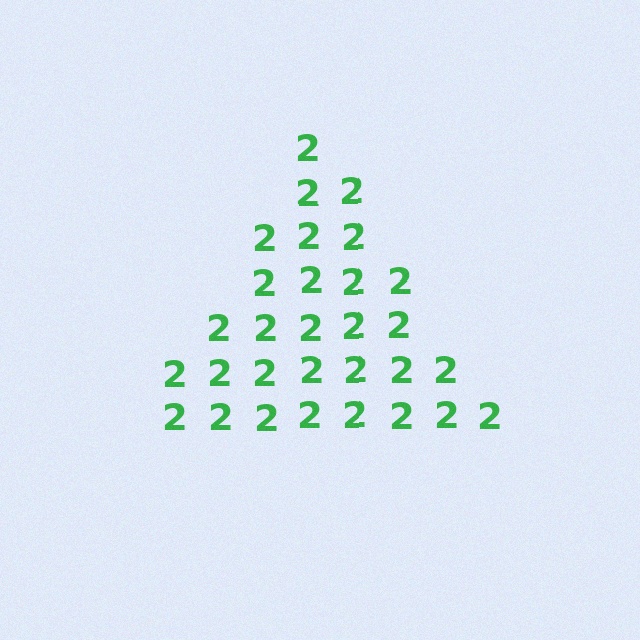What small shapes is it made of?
It is made of small digit 2's.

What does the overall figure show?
The overall figure shows a triangle.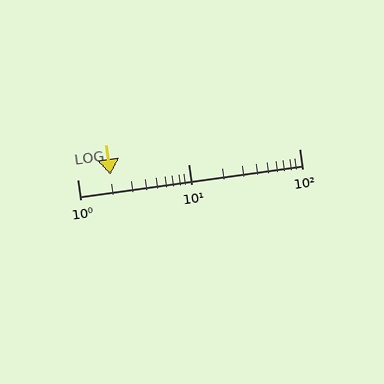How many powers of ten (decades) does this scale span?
The scale spans 2 decades, from 1 to 100.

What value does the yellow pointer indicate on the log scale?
The pointer indicates approximately 2.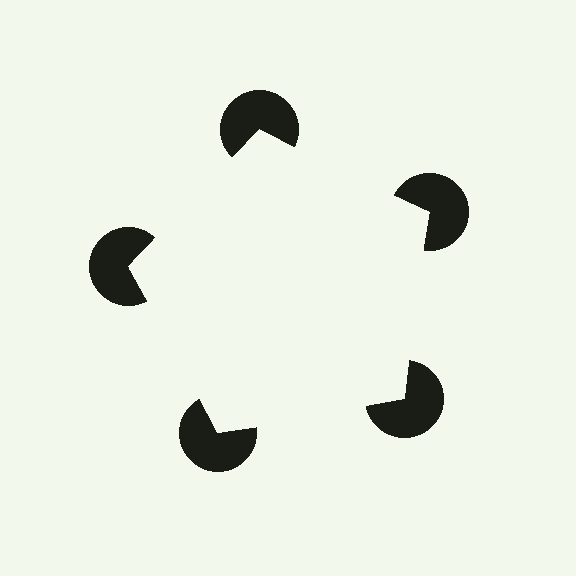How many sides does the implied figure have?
5 sides.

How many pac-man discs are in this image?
There are 5 — one at each vertex of the illusory pentagon.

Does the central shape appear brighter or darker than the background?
It typically appears slightly brighter than the background, even though no actual brightness change is drawn.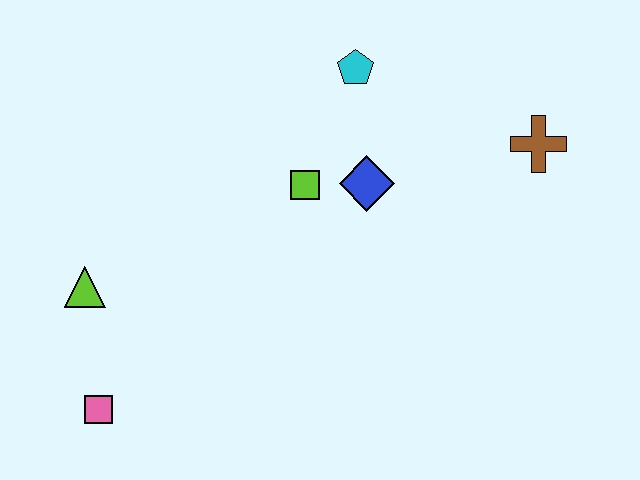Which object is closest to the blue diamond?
The lime square is closest to the blue diamond.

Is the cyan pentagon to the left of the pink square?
No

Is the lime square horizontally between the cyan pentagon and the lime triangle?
Yes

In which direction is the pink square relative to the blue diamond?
The pink square is to the left of the blue diamond.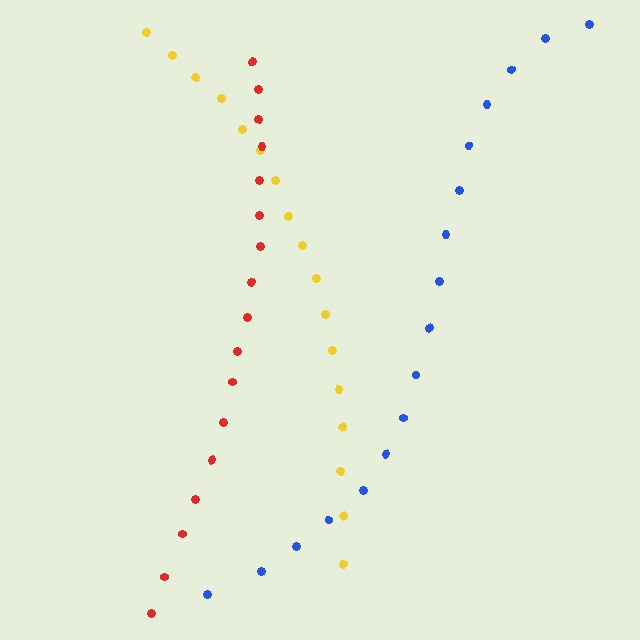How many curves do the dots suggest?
There are 3 distinct paths.